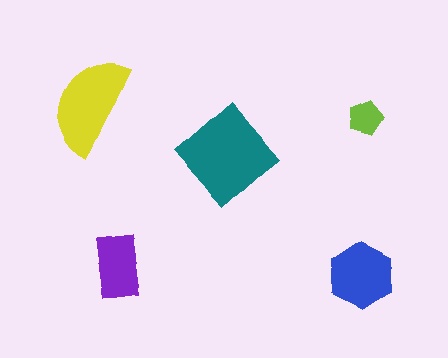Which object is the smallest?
The lime pentagon.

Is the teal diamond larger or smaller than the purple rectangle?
Larger.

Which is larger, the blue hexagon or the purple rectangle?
The blue hexagon.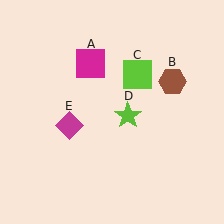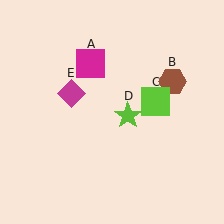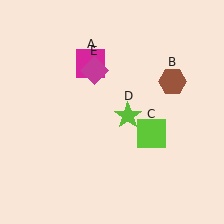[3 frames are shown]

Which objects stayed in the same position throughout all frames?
Magenta square (object A) and brown hexagon (object B) and lime star (object D) remained stationary.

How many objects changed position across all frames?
2 objects changed position: lime square (object C), magenta diamond (object E).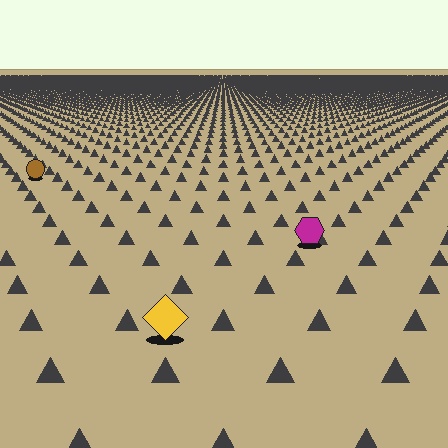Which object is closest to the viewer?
The yellow diamond is closest. The texture marks near it are larger and more spread out.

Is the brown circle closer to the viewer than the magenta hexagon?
No. The magenta hexagon is closer — you can tell from the texture gradient: the ground texture is coarser near it.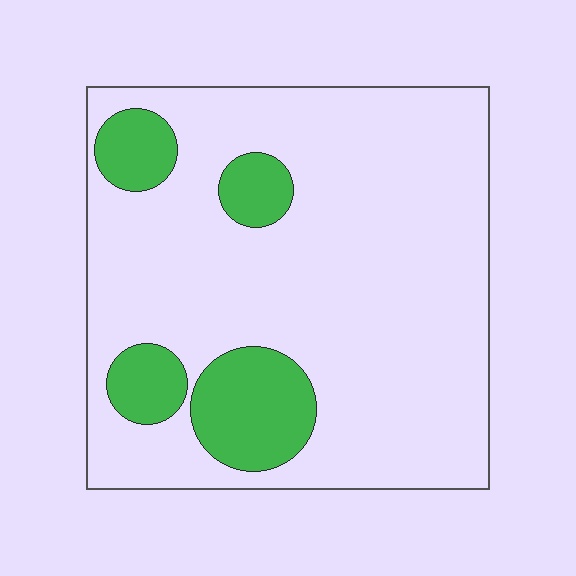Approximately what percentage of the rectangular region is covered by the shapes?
Approximately 15%.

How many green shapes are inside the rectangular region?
4.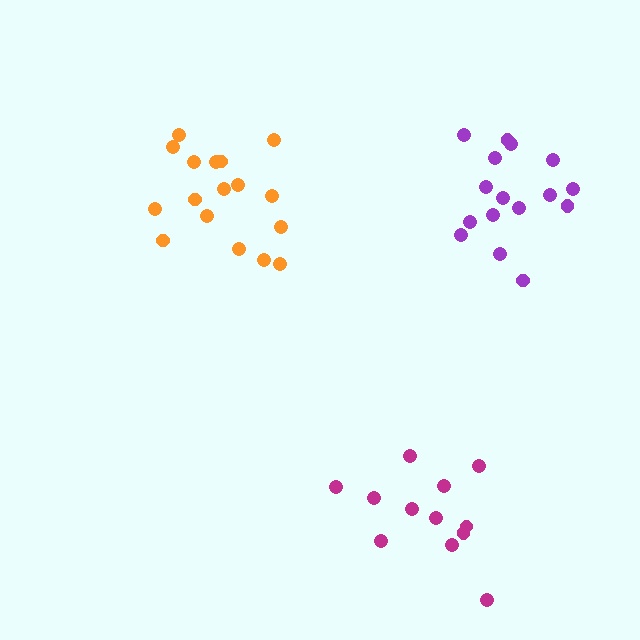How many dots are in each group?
Group 1: 16 dots, Group 2: 17 dots, Group 3: 12 dots (45 total).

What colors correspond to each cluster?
The clusters are colored: purple, orange, magenta.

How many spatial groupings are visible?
There are 3 spatial groupings.